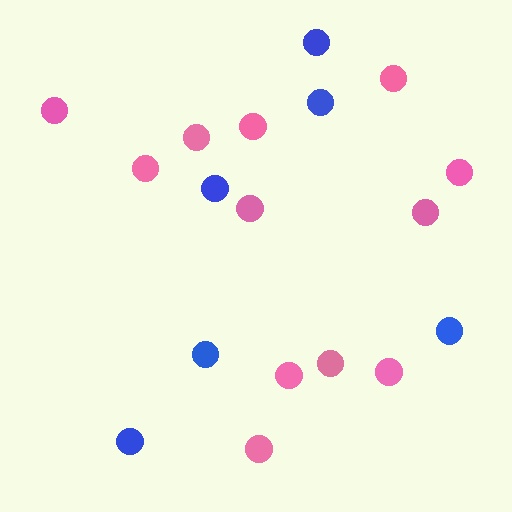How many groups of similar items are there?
There are 2 groups: one group of pink circles (12) and one group of blue circles (6).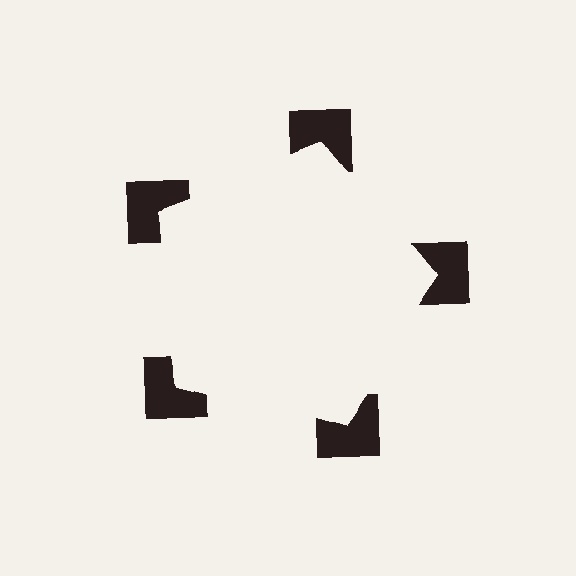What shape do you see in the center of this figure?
An illusory pentagon — its edges are inferred from the aligned wedge cuts in the notched squares, not physically drawn.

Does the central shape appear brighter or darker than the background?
It typically appears slightly brighter than the background, even though no actual brightness change is drawn.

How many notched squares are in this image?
There are 5 — one at each vertex of the illusory pentagon.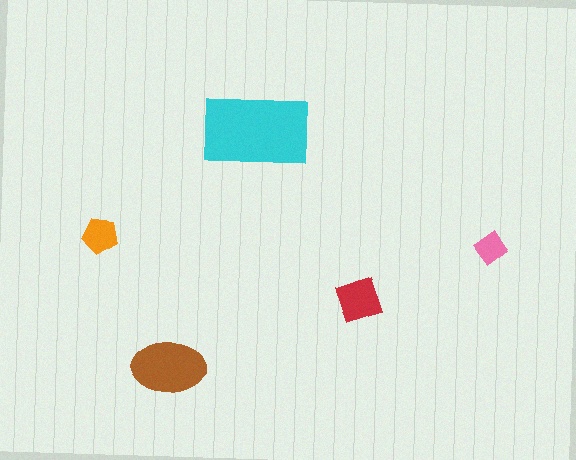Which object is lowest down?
The brown ellipse is bottommost.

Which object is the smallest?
The pink diamond.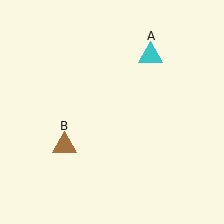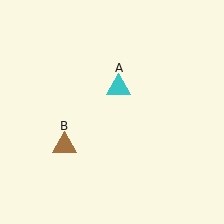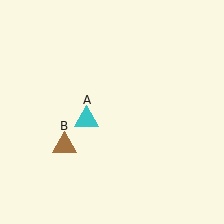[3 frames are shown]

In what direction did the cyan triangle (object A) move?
The cyan triangle (object A) moved down and to the left.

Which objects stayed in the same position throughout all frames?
Brown triangle (object B) remained stationary.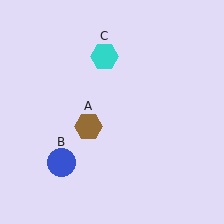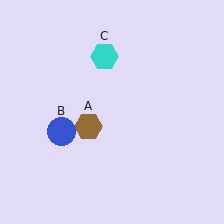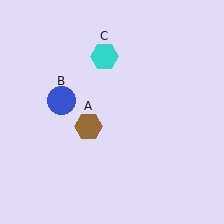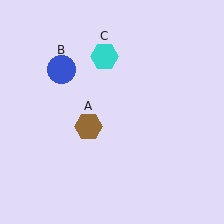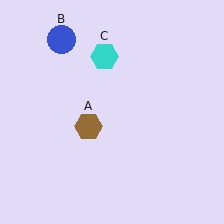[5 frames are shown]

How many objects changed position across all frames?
1 object changed position: blue circle (object B).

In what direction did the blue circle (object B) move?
The blue circle (object B) moved up.